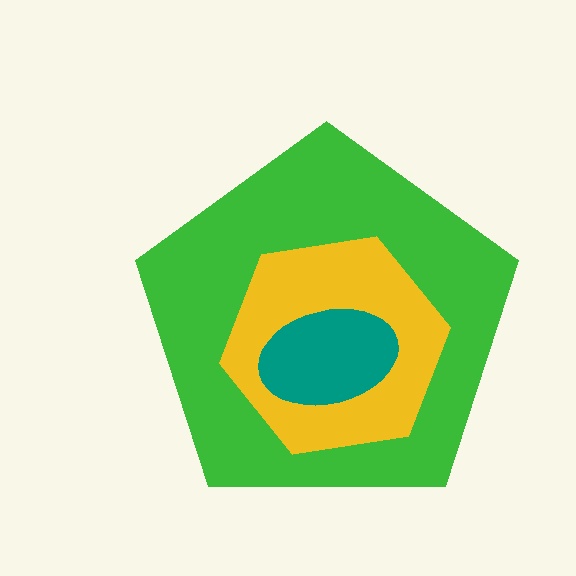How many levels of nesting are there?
3.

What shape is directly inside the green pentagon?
The yellow hexagon.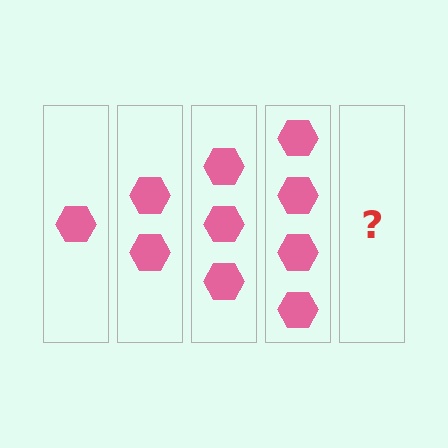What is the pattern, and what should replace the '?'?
The pattern is that each step adds one more hexagon. The '?' should be 5 hexagons.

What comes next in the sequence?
The next element should be 5 hexagons.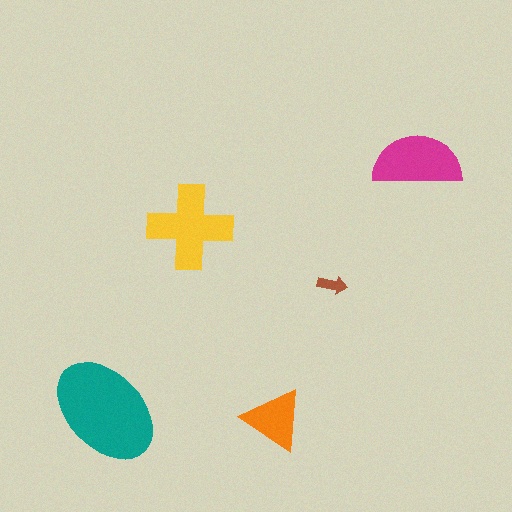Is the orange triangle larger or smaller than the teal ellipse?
Smaller.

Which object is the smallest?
The brown arrow.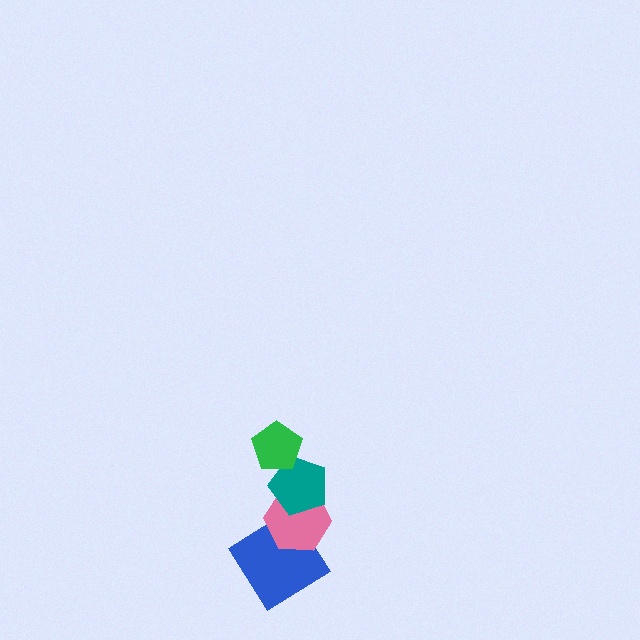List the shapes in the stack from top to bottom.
From top to bottom: the green pentagon, the teal pentagon, the pink hexagon, the blue diamond.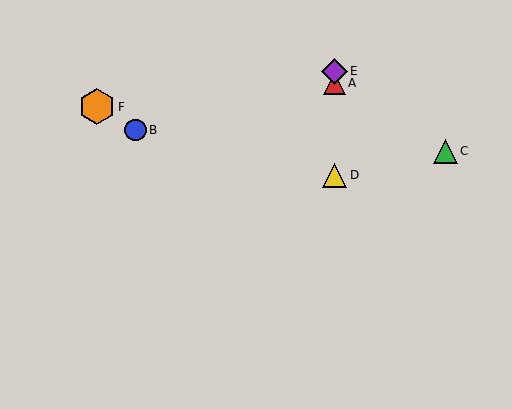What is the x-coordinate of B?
Object B is at x≈135.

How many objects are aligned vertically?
3 objects (A, D, E) are aligned vertically.